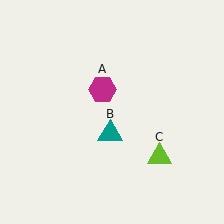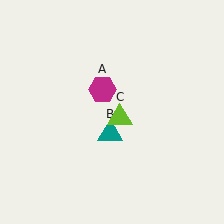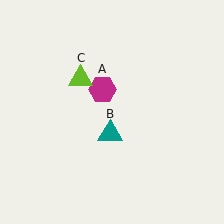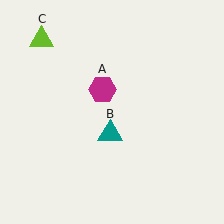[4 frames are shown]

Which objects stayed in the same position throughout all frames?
Magenta hexagon (object A) and teal triangle (object B) remained stationary.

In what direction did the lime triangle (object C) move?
The lime triangle (object C) moved up and to the left.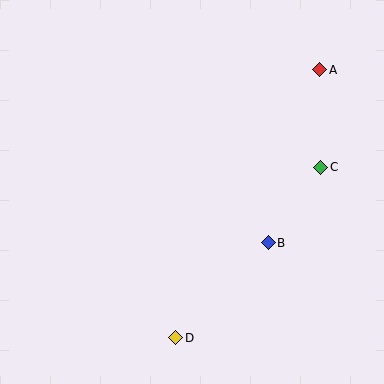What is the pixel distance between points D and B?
The distance between D and B is 133 pixels.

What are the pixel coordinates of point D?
Point D is at (176, 338).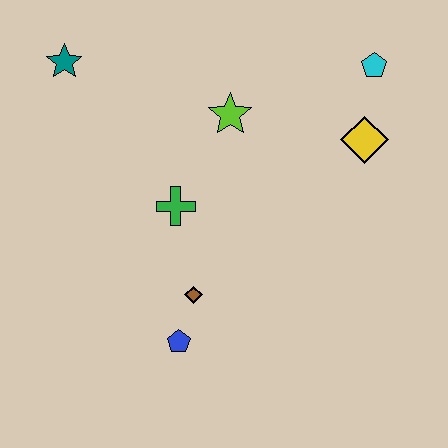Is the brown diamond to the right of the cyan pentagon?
No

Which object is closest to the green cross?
The brown diamond is closest to the green cross.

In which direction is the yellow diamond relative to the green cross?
The yellow diamond is to the right of the green cross.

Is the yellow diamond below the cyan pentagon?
Yes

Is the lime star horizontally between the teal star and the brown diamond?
No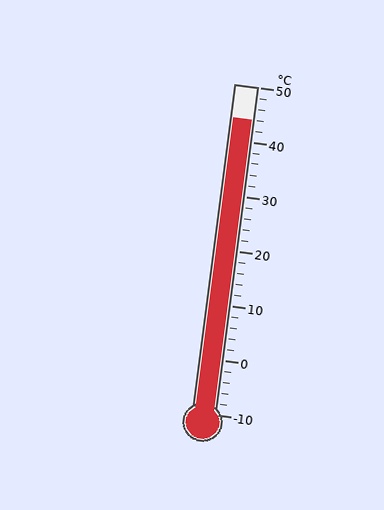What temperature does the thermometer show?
The thermometer shows approximately 44°C.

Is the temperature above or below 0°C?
The temperature is above 0°C.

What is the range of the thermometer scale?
The thermometer scale ranges from -10°C to 50°C.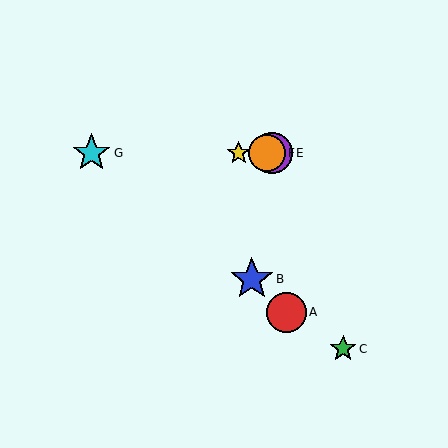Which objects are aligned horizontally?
Objects D, E, F, G are aligned horizontally.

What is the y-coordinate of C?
Object C is at y≈349.